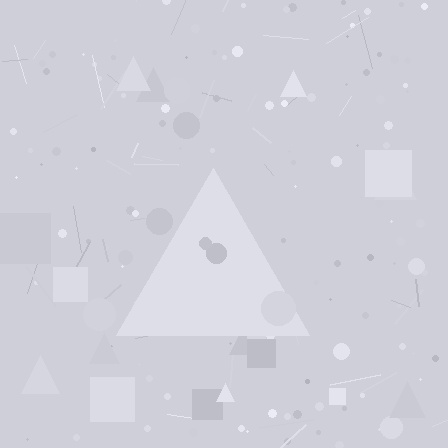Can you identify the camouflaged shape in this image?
The camouflaged shape is a triangle.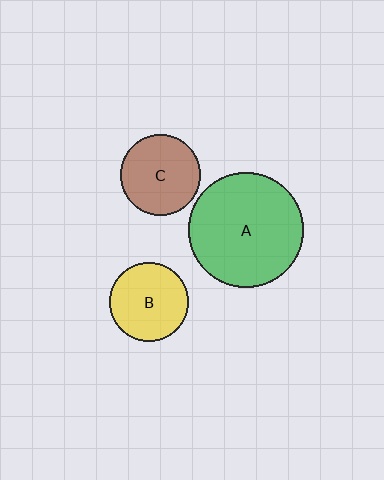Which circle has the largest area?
Circle A (green).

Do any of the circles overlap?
No, none of the circles overlap.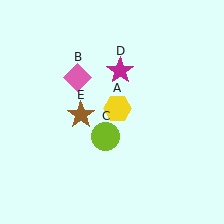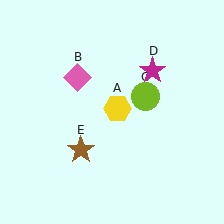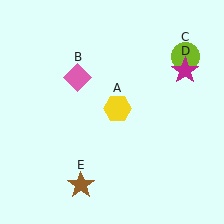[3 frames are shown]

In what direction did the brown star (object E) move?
The brown star (object E) moved down.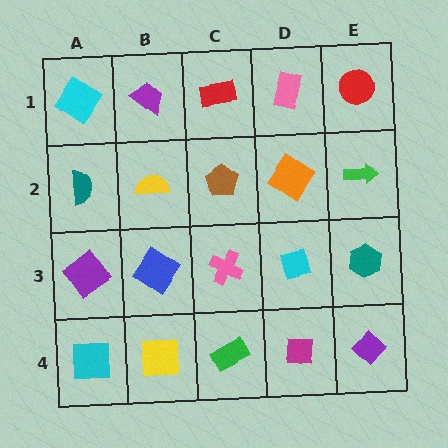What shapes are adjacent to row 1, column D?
An orange diamond (row 2, column D), a red rectangle (row 1, column C), a red circle (row 1, column E).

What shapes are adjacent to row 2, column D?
A pink rectangle (row 1, column D), a cyan square (row 3, column D), a brown pentagon (row 2, column C), a green arrow (row 2, column E).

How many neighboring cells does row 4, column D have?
3.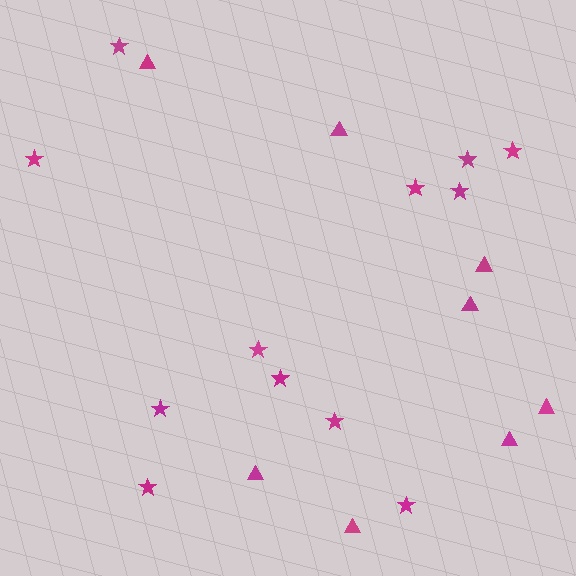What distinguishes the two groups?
There are 2 groups: one group of triangles (8) and one group of stars (12).